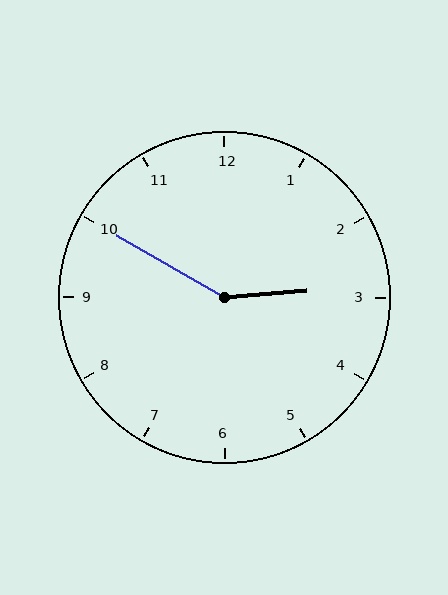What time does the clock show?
2:50.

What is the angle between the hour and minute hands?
Approximately 145 degrees.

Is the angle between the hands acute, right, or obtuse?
It is obtuse.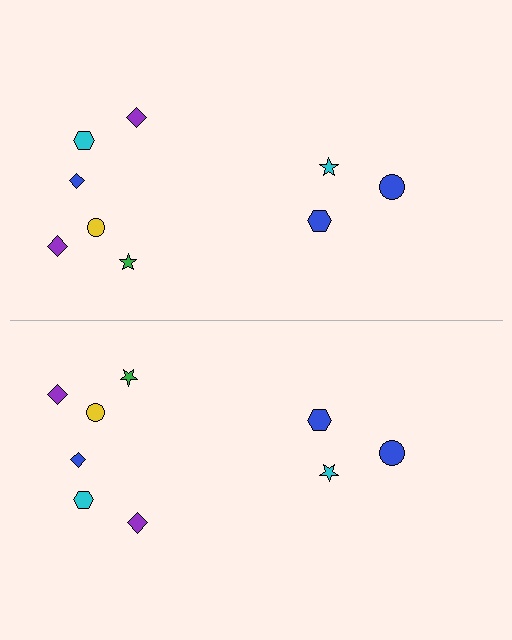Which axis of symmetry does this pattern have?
The pattern has a horizontal axis of symmetry running through the center of the image.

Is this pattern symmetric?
Yes, this pattern has bilateral (reflection) symmetry.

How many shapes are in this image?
There are 18 shapes in this image.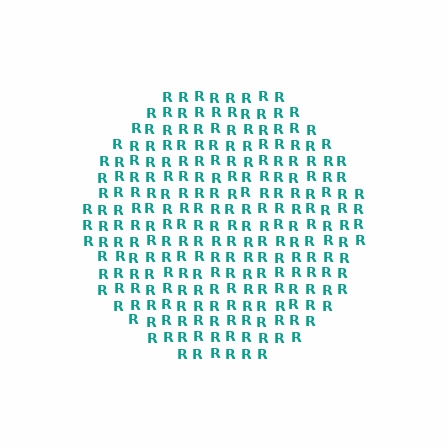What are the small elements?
The small elements are letter R's.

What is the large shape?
The large shape is a circle.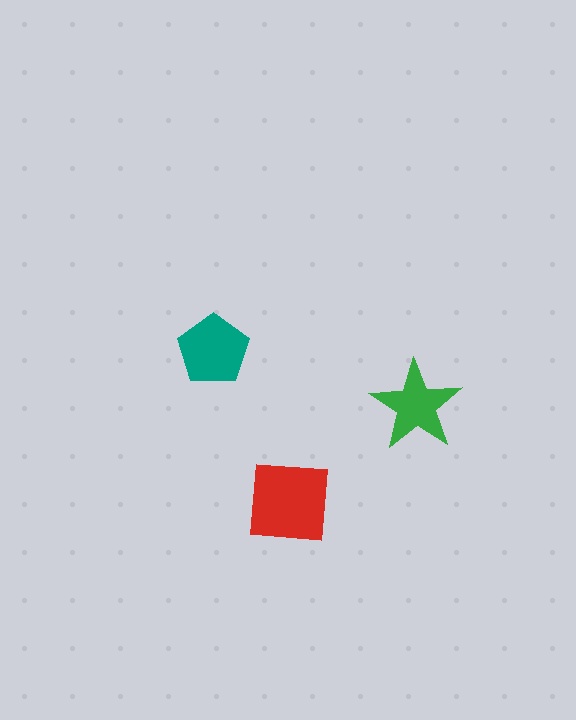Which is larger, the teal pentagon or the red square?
The red square.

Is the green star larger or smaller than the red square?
Smaller.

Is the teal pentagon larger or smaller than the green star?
Larger.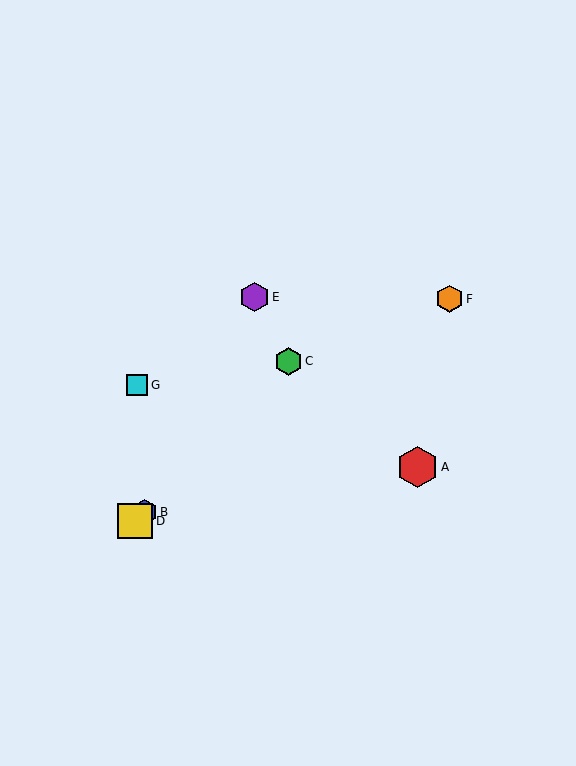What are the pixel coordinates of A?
Object A is at (417, 467).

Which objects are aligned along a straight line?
Objects B, C, D are aligned along a straight line.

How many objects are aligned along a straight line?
3 objects (B, C, D) are aligned along a straight line.